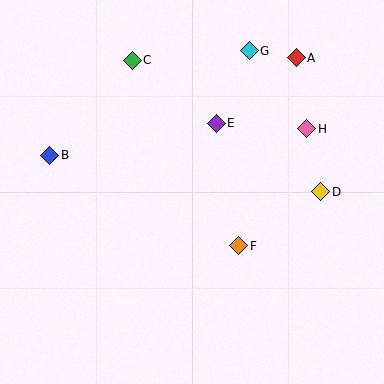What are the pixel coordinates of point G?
Point G is at (249, 51).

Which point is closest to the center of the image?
Point F at (239, 246) is closest to the center.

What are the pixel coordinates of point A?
Point A is at (296, 58).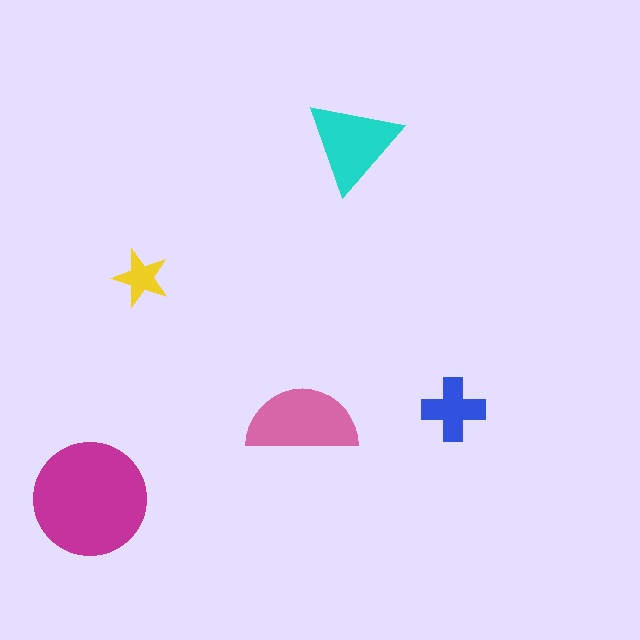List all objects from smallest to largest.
The yellow star, the blue cross, the cyan triangle, the pink semicircle, the magenta circle.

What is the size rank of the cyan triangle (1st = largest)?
3rd.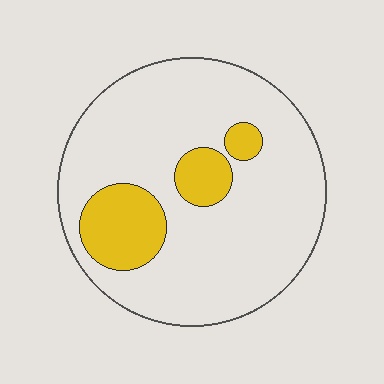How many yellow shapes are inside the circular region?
3.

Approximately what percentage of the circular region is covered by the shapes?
Approximately 20%.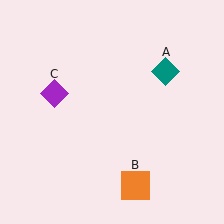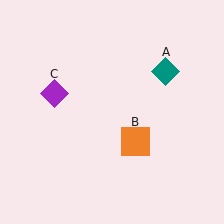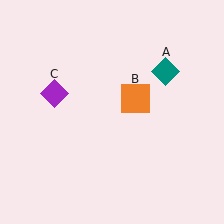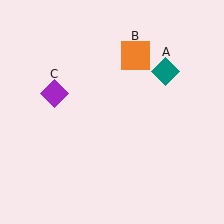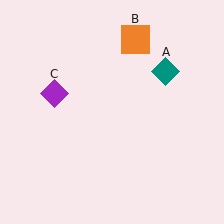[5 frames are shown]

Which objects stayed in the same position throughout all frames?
Teal diamond (object A) and purple diamond (object C) remained stationary.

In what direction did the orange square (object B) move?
The orange square (object B) moved up.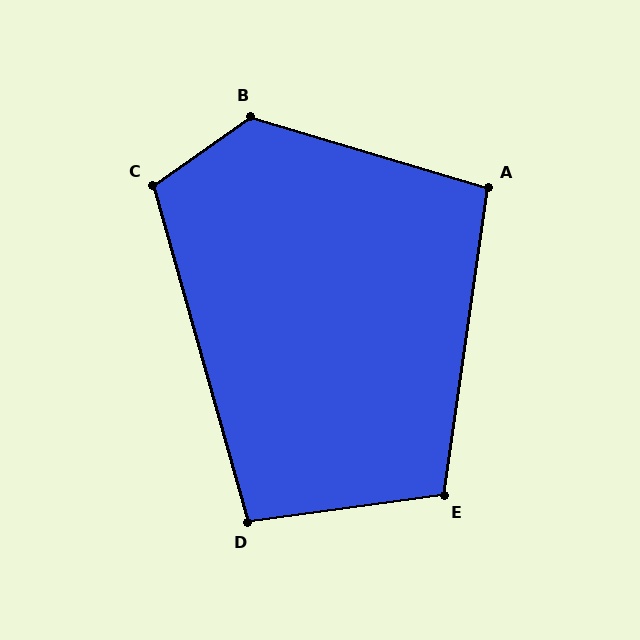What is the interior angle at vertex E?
Approximately 106 degrees (obtuse).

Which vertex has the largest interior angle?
B, at approximately 128 degrees.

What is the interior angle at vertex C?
Approximately 109 degrees (obtuse).